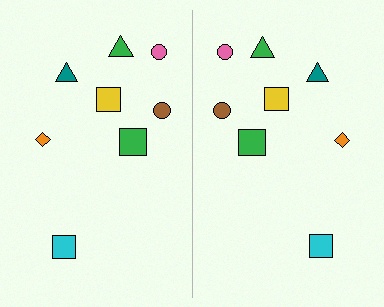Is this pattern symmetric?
Yes, this pattern has bilateral (reflection) symmetry.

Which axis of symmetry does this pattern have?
The pattern has a vertical axis of symmetry running through the center of the image.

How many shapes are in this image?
There are 16 shapes in this image.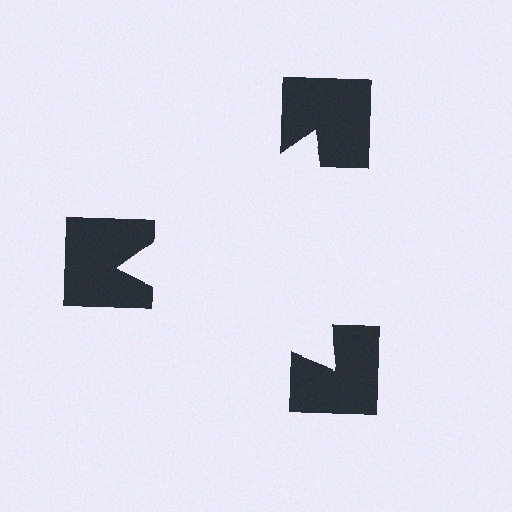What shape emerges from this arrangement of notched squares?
An illusory triangle — its edges are inferred from the aligned wedge cuts in the notched squares, not physically drawn.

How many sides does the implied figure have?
3 sides.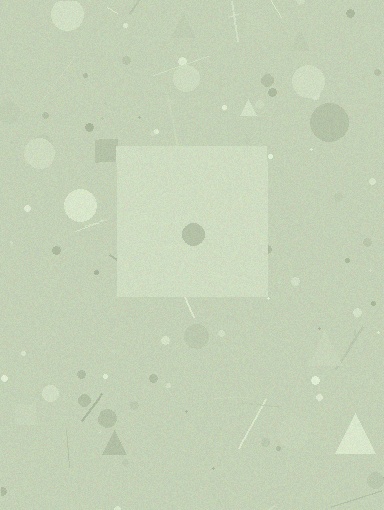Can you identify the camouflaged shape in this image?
The camouflaged shape is a square.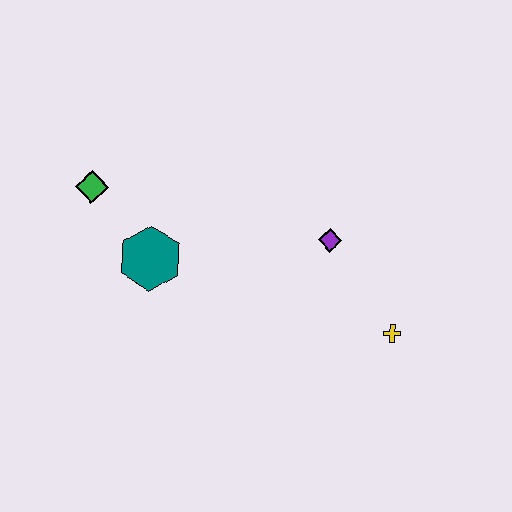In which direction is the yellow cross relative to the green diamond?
The yellow cross is to the right of the green diamond.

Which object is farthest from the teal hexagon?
The yellow cross is farthest from the teal hexagon.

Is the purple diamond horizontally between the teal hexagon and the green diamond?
No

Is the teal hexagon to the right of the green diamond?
Yes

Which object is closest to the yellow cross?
The purple diamond is closest to the yellow cross.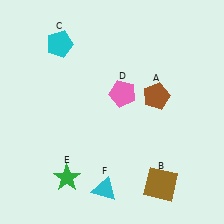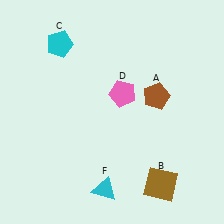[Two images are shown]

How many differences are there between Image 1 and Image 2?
There is 1 difference between the two images.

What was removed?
The green star (E) was removed in Image 2.